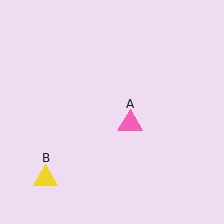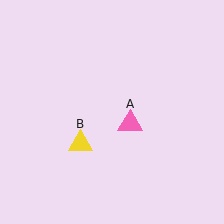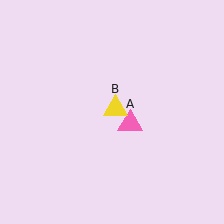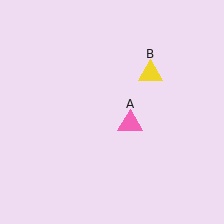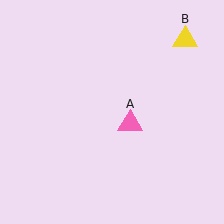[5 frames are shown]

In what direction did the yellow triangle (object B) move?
The yellow triangle (object B) moved up and to the right.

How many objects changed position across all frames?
1 object changed position: yellow triangle (object B).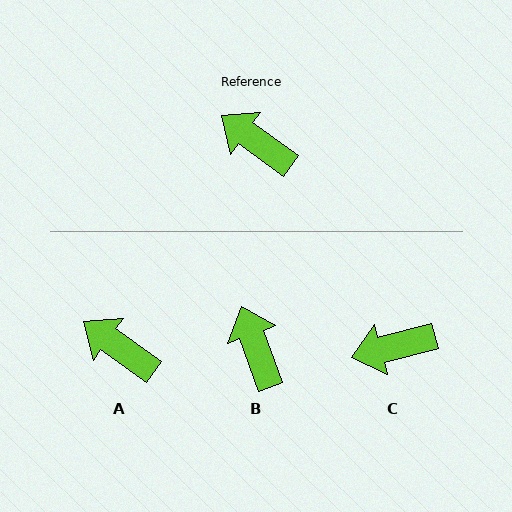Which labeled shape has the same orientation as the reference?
A.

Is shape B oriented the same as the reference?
No, it is off by about 34 degrees.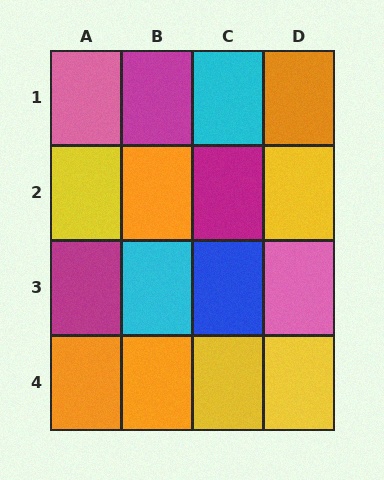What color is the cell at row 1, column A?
Pink.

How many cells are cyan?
2 cells are cyan.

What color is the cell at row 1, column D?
Orange.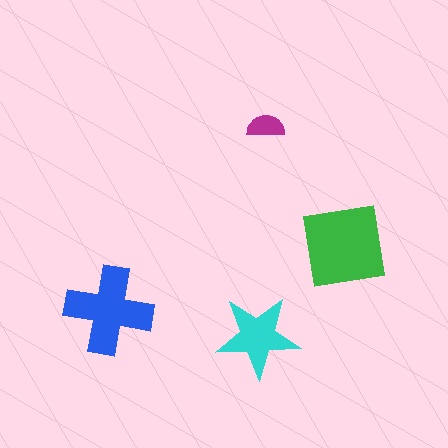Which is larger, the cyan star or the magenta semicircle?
The cyan star.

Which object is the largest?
The green square.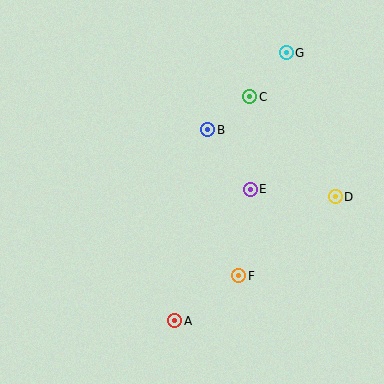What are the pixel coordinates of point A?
Point A is at (175, 321).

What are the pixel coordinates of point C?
Point C is at (250, 97).